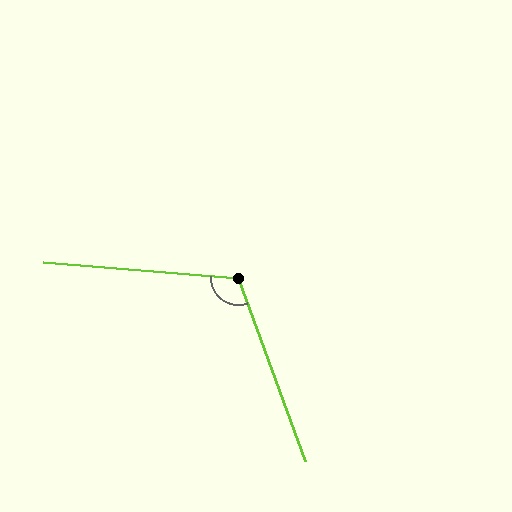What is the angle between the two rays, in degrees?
Approximately 115 degrees.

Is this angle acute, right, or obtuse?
It is obtuse.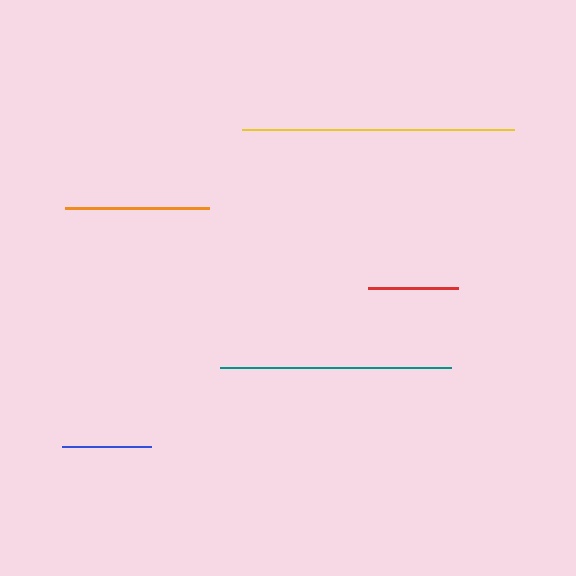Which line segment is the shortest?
The blue line is the shortest at approximately 89 pixels.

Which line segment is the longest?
The yellow line is the longest at approximately 273 pixels.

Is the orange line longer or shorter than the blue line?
The orange line is longer than the blue line.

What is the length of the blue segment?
The blue segment is approximately 89 pixels long.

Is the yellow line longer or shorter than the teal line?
The yellow line is longer than the teal line.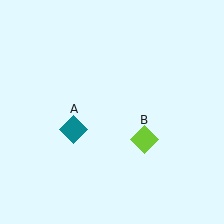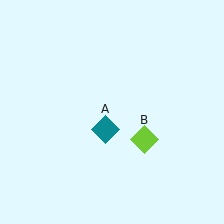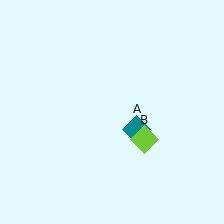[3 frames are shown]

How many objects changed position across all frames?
1 object changed position: teal diamond (object A).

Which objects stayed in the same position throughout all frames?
Lime diamond (object B) remained stationary.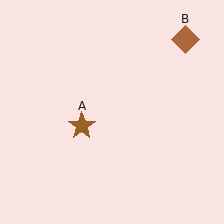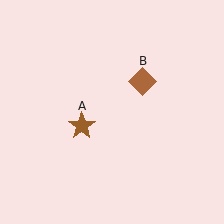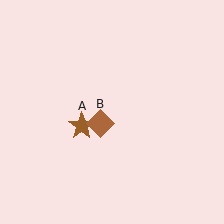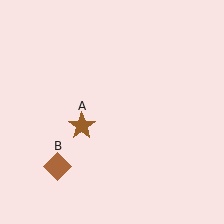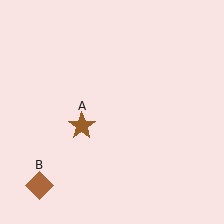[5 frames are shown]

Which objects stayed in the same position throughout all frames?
Brown star (object A) remained stationary.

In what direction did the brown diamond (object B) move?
The brown diamond (object B) moved down and to the left.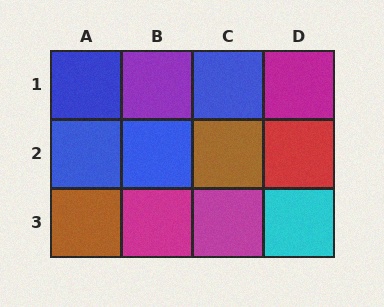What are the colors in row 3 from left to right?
Brown, magenta, magenta, cyan.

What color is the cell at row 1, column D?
Magenta.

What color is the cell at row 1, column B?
Purple.